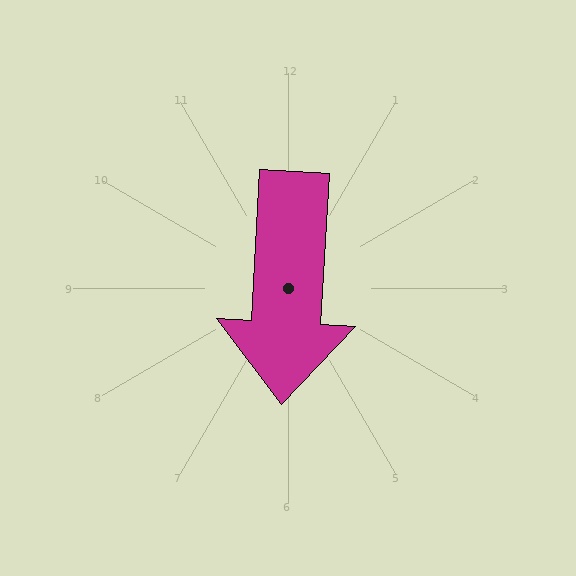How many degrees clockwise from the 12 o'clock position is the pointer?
Approximately 183 degrees.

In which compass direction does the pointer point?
South.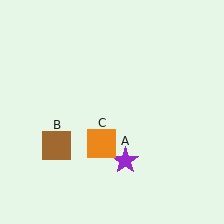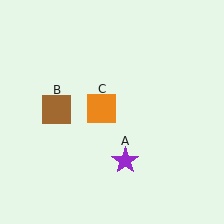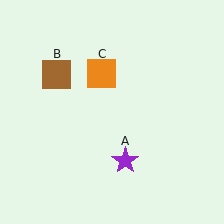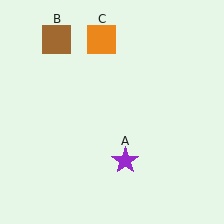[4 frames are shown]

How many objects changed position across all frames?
2 objects changed position: brown square (object B), orange square (object C).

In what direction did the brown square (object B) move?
The brown square (object B) moved up.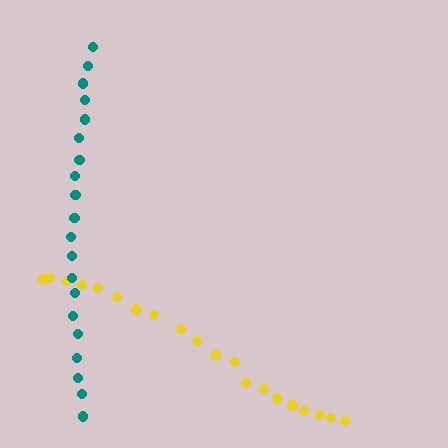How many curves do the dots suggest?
There are 2 distinct paths.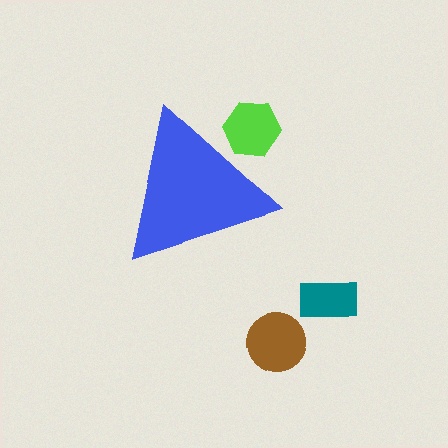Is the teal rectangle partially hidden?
No, the teal rectangle is fully visible.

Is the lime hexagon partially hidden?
Yes, the lime hexagon is partially hidden behind the blue triangle.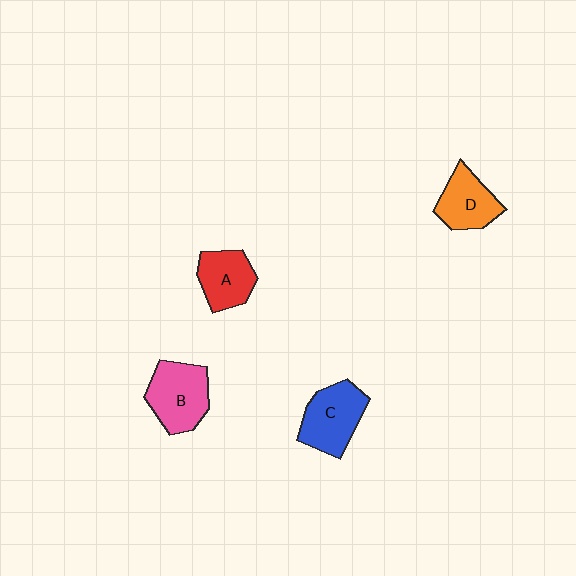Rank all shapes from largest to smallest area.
From largest to smallest: B (pink), C (blue), D (orange), A (red).